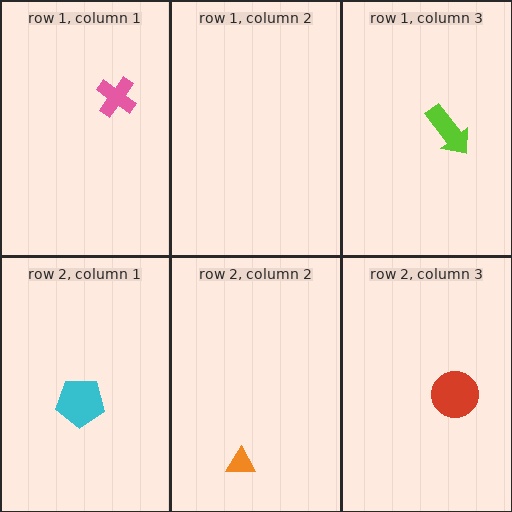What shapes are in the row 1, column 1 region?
The pink cross.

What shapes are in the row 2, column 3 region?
The red circle.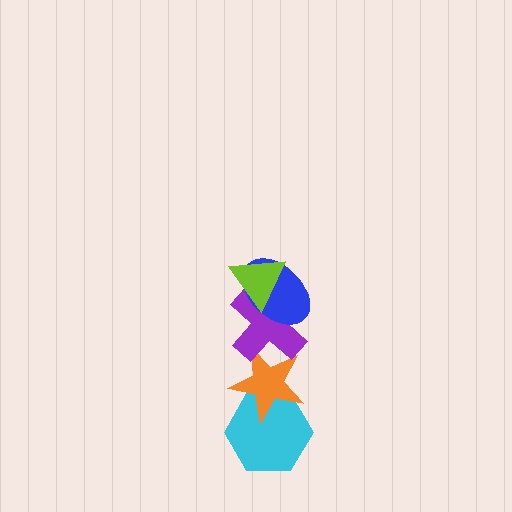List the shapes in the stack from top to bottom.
From top to bottom: the lime triangle, the blue ellipse, the purple cross, the orange star, the cyan hexagon.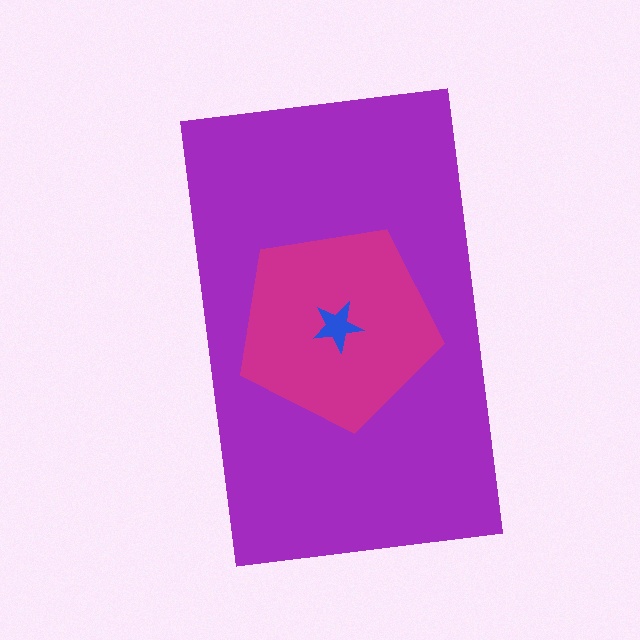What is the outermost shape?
The purple rectangle.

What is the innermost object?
The blue star.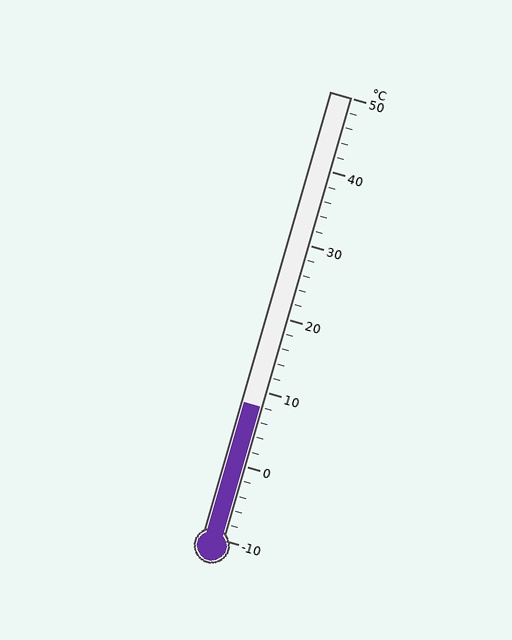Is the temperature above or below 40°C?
The temperature is below 40°C.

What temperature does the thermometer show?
The thermometer shows approximately 8°C.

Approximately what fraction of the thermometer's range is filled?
The thermometer is filled to approximately 30% of its range.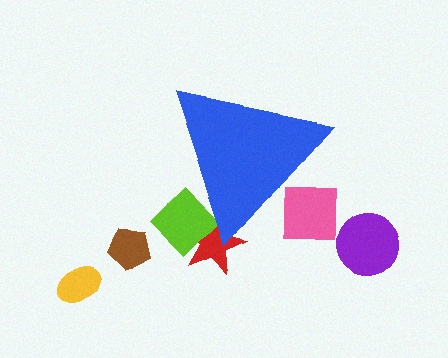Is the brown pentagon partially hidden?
No, the brown pentagon is fully visible.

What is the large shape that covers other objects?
A blue triangle.